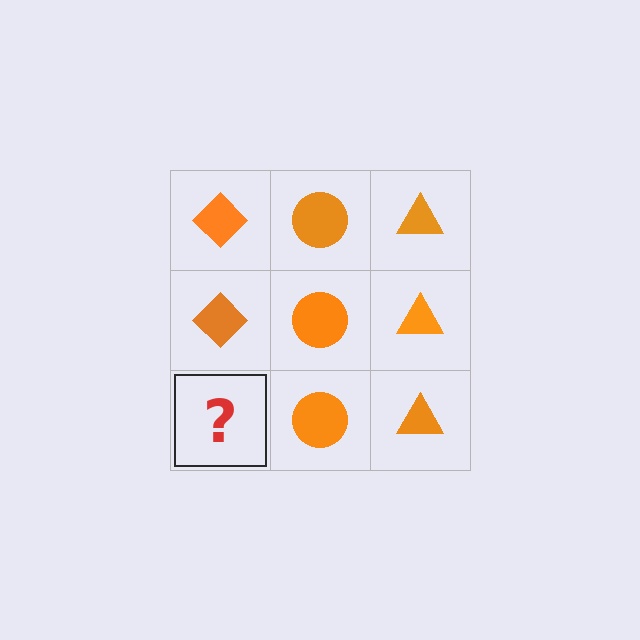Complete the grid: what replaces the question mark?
The question mark should be replaced with an orange diamond.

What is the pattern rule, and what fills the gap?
The rule is that each column has a consistent shape. The gap should be filled with an orange diamond.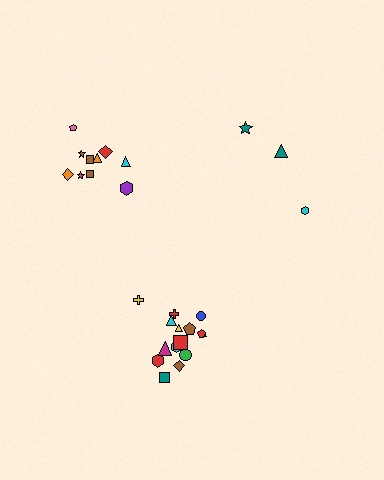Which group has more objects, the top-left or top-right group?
The top-left group.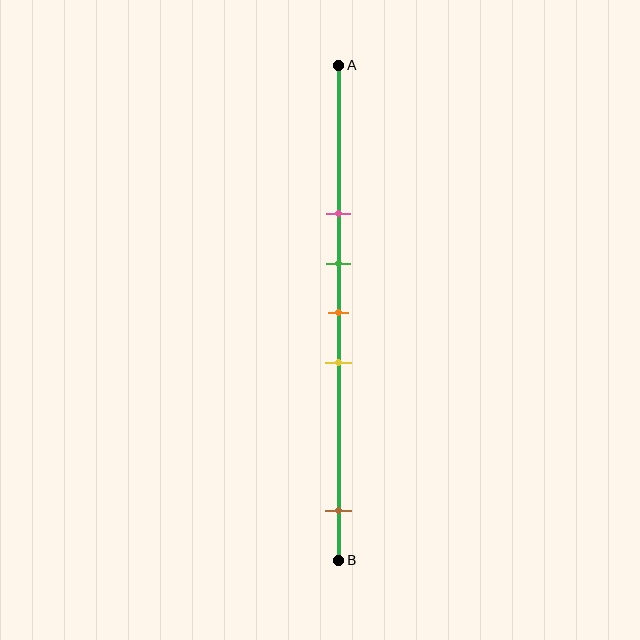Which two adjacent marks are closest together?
The green and orange marks are the closest adjacent pair.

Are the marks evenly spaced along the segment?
No, the marks are not evenly spaced.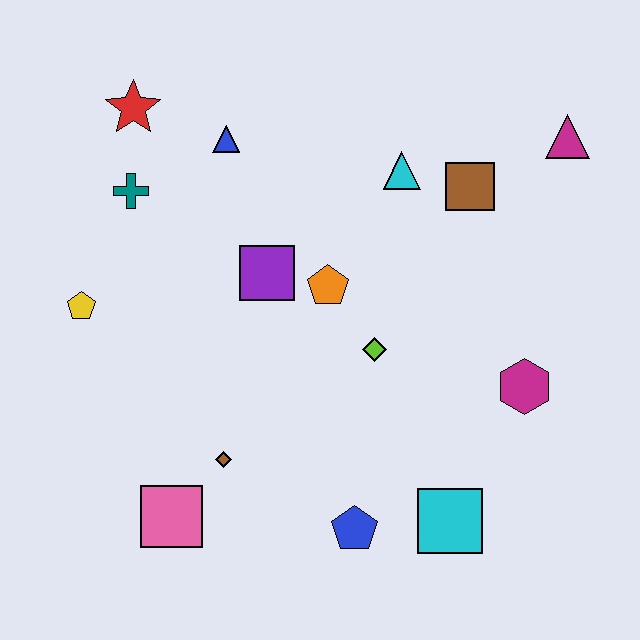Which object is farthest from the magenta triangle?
The pink square is farthest from the magenta triangle.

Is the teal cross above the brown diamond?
Yes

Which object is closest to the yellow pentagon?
The teal cross is closest to the yellow pentagon.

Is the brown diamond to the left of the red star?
No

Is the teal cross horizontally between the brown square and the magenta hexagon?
No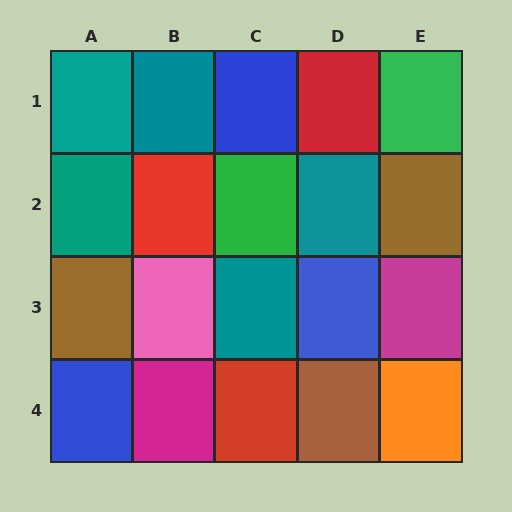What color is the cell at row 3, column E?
Magenta.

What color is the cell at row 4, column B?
Magenta.